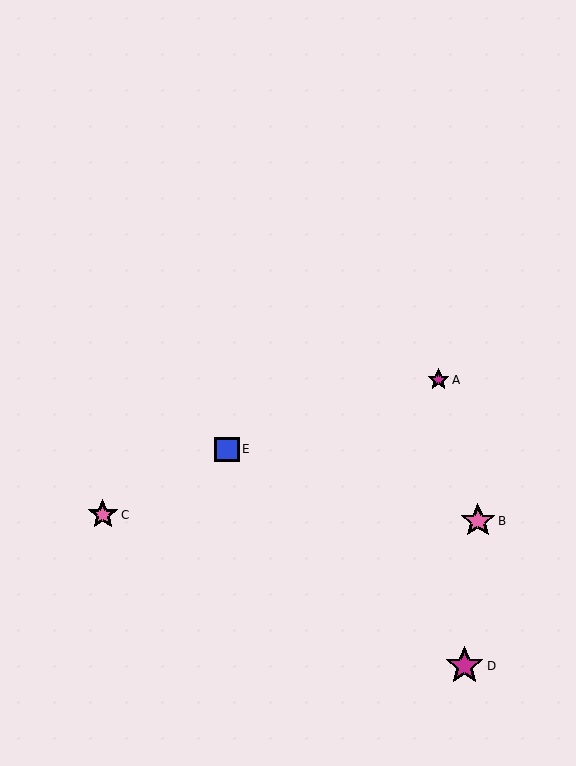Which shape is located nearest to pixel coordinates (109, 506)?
The pink star (labeled C) at (103, 515) is nearest to that location.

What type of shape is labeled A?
Shape A is a magenta star.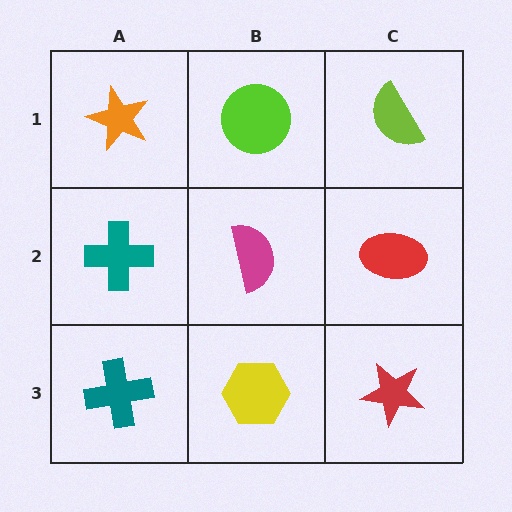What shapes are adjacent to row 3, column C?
A red ellipse (row 2, column C), a yellow hexagon (row 3, column B).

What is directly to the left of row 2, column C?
A magenta semicircle.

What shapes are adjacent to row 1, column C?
A red ellipse (row 2, column C), a lime circle (row 1, column B).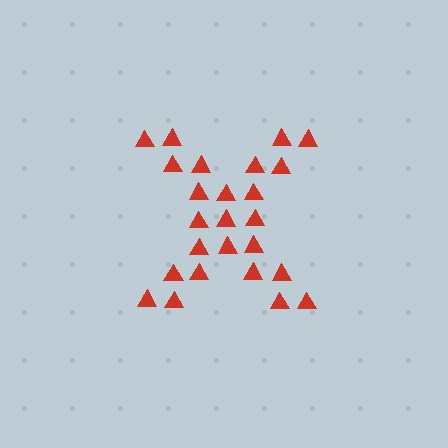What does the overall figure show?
The overall figure shows the letter X.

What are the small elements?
The small elements are triangles.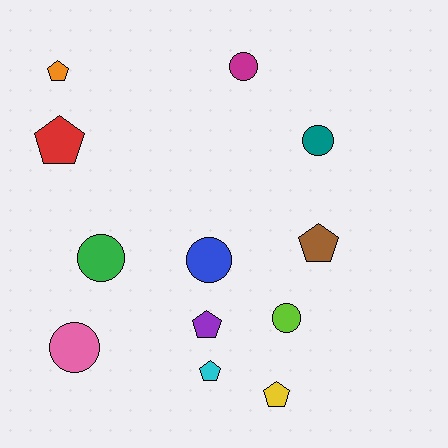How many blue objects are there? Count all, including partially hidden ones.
There is 1 blue object.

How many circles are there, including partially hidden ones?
There are 6 circles.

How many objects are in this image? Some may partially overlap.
There are 12 objects.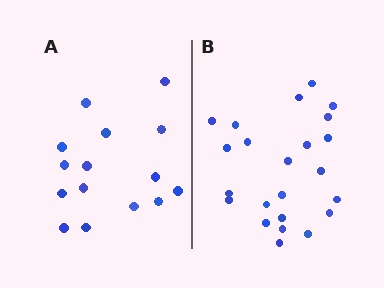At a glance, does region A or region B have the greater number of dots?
Region B (the right region) has more dots.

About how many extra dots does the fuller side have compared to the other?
Region B has roughly 8 or so more dots than region A.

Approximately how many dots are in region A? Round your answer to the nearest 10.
About 20 dots. (The exact count is 15, which rounds to 20.)